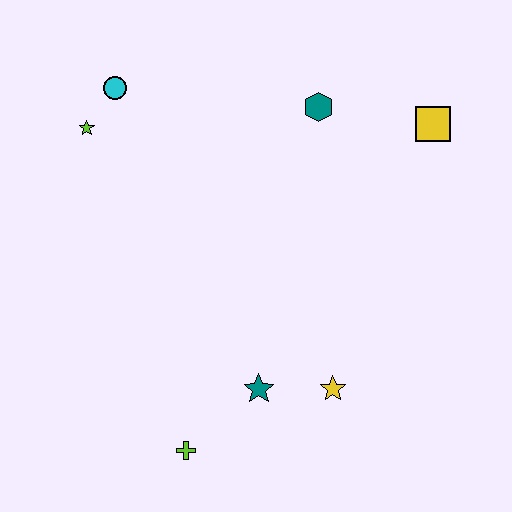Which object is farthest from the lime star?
The yellow star is farthest from the lime star.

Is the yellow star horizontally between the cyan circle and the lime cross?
No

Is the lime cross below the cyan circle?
Yes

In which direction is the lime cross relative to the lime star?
The lime cross is below the lime star.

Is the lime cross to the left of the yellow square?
Yes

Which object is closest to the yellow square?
The teal hexagon is closest to the yellow square.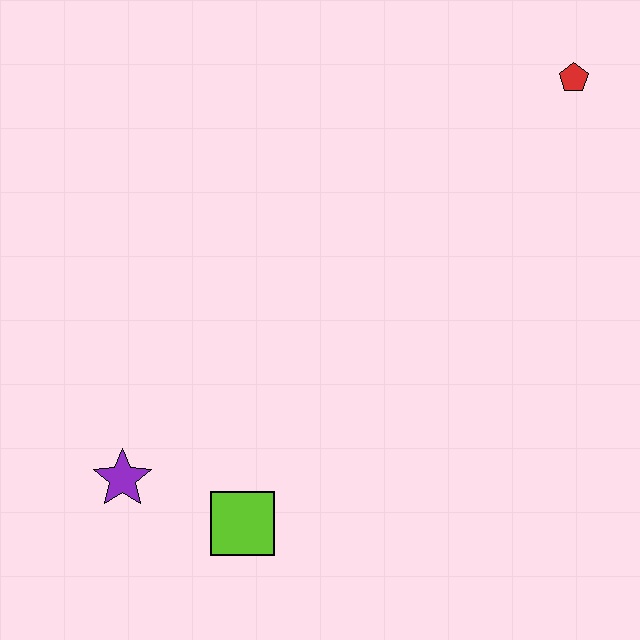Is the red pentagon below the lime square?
No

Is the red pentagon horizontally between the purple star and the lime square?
No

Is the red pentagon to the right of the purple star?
Yes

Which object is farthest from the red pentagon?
The purple star is farthest from the red pentagon.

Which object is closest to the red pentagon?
The lime square is closest to the red pentagon.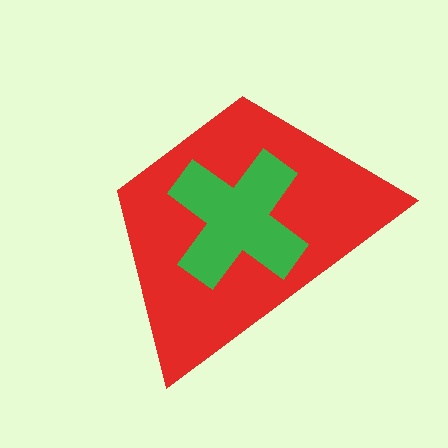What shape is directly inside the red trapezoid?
The green cross.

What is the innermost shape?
The green cross.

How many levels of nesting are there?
2.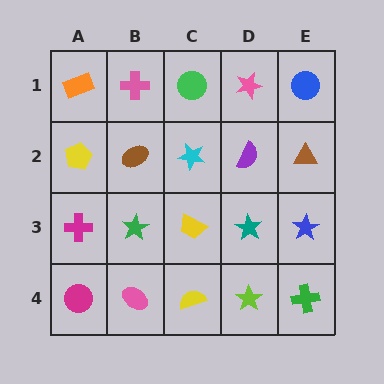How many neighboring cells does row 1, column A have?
2.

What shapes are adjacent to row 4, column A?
A magenta cross (row 3, column A), a pink ellipse (row 4, column B).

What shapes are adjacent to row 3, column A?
A yellow pentagon (row 2, column A), a magenta circle (row 4, column A), a green star (row 3, column B).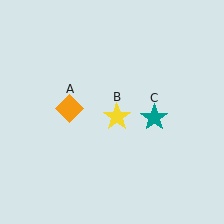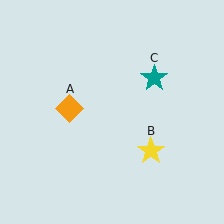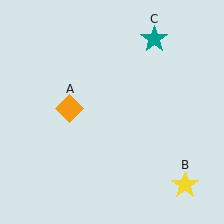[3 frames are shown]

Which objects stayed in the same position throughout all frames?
Orange diamond (object A) remained stationary.